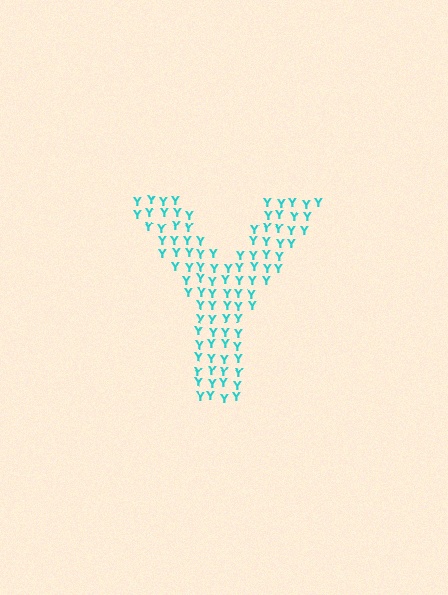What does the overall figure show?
The overall figure shows the letter Y.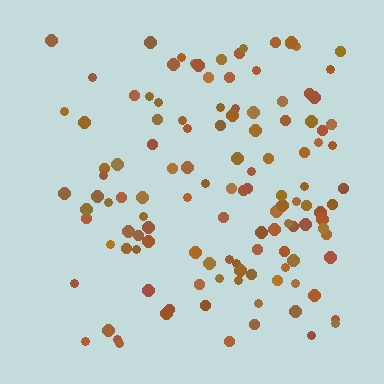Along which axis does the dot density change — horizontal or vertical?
Horizontal.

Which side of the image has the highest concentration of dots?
The right.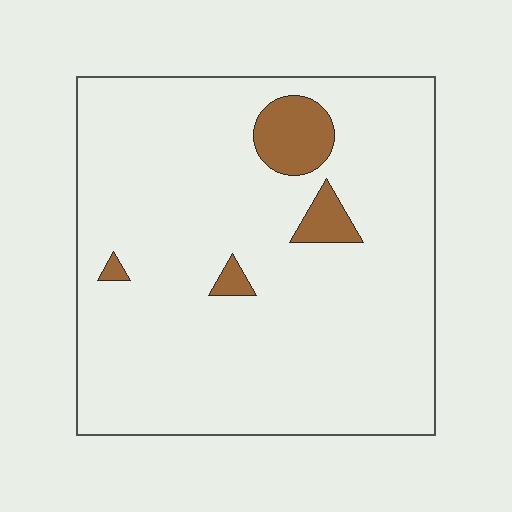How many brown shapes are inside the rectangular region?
4.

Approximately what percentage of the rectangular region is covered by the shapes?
Approximately 5%.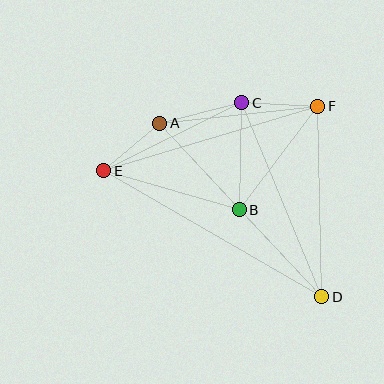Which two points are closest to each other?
Points A and E are closest to each other.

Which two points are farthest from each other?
Points D and E are farthest from each other.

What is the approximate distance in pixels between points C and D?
The distance between C and D is approximately 210 pixels.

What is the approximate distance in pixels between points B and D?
The distance between B and D is approximately 120 pixels.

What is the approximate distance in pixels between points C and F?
The distance between C and F is approximately 76 pixels.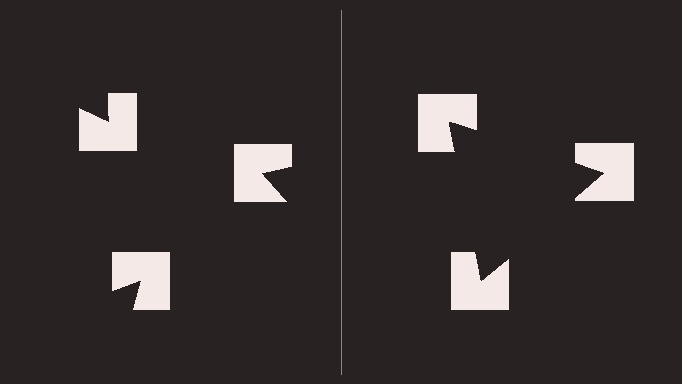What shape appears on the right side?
An illusory triangle.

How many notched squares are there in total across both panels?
6 — 3 on each side.